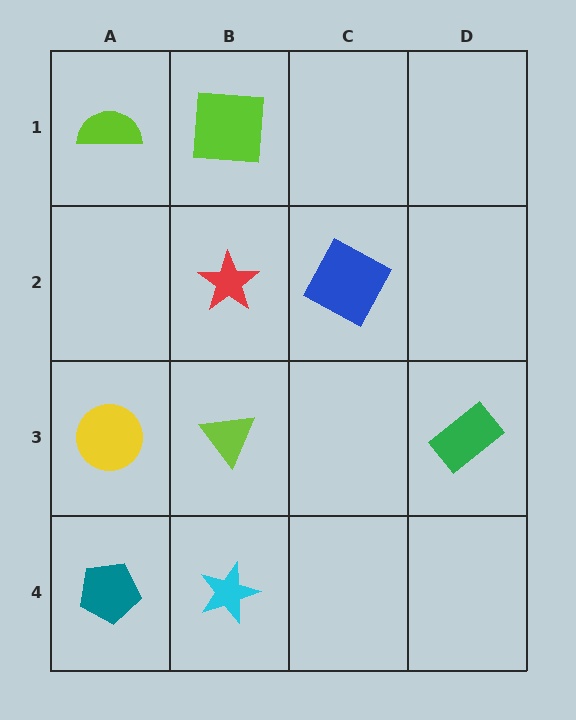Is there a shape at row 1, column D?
No, that cell is empty.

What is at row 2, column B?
A red star.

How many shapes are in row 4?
2 shapes.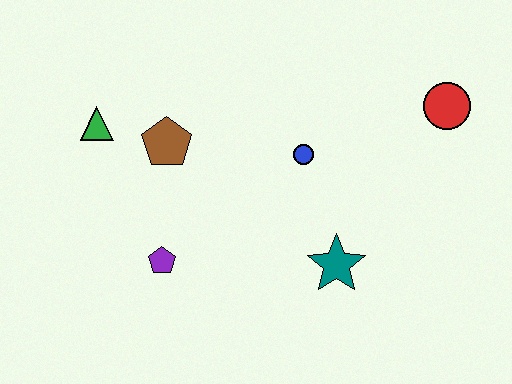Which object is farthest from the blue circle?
The green triangle is farthest from the blue circle.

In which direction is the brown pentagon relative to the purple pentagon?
The brown pentagon is above the purple pentagon.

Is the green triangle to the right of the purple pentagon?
No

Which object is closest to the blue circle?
The teal star is closest to the blue circle.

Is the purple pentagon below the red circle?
Yes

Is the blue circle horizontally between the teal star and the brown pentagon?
Yes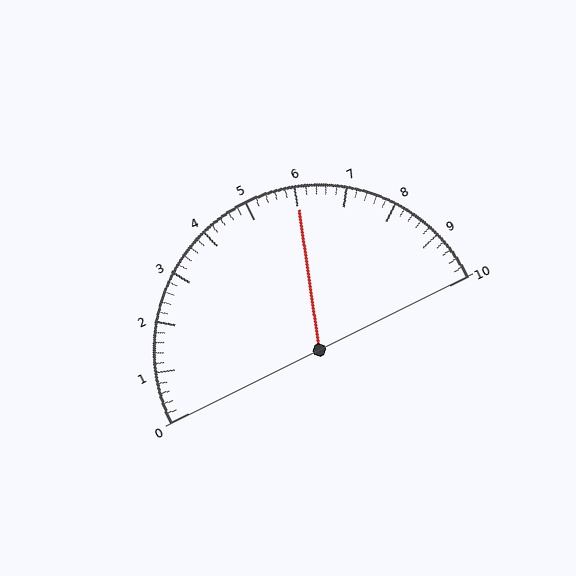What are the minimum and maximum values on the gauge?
The gauge ranges from 0 to 10.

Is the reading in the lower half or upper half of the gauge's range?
The reading is in the upper half of the range (0 to 10).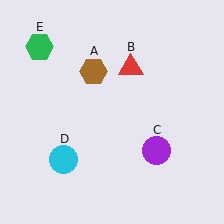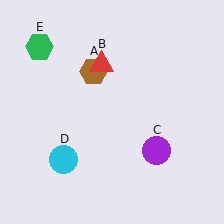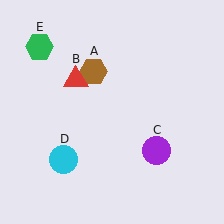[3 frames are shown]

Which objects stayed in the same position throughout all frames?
Brown hexagon (object A) and purple circle (object C) and cyan circle (object D) and green hexagon (object E) remained stationary.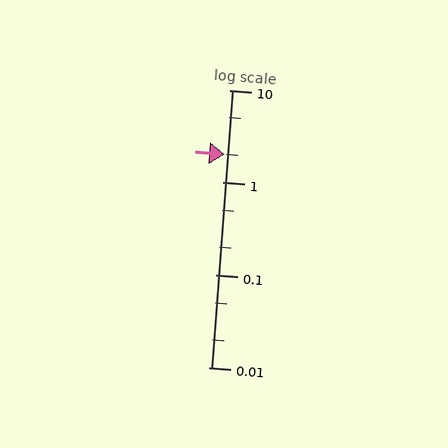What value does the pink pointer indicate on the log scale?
The pointer indicates approximately 2.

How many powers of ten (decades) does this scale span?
The scale spans 3 decades, from 0.01 to 10.